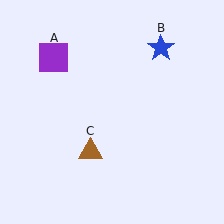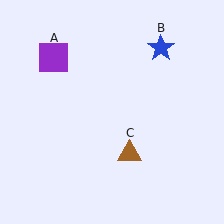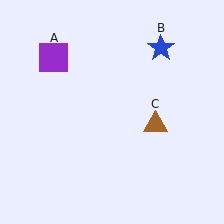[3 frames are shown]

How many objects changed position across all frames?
1 object changed position: brown triangle (object C).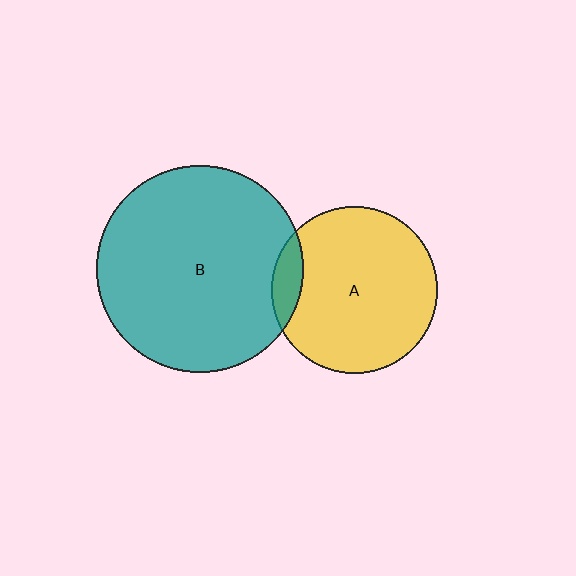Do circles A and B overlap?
Yes.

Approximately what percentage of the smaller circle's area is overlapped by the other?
Approximately 10%.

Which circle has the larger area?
Circle B (teal).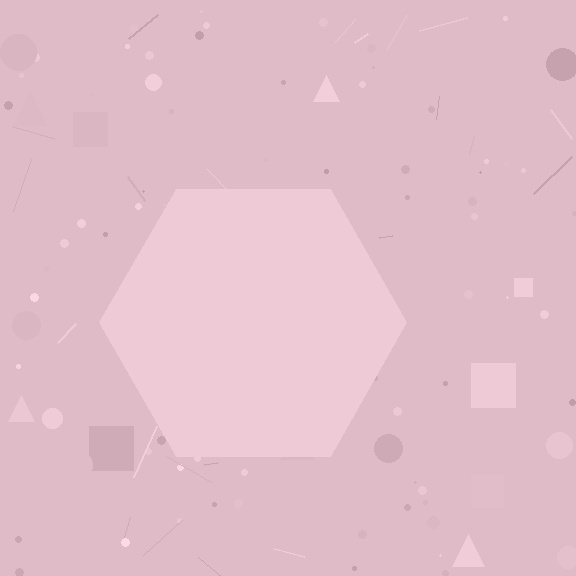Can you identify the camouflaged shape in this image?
The camouflaged shape is a hexagon.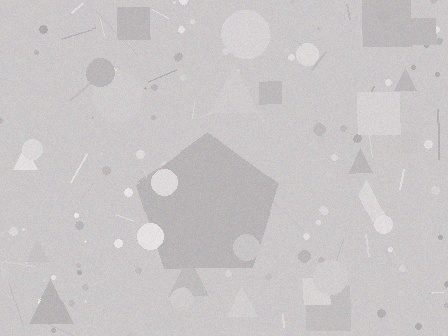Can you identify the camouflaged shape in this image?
The camouflaged shape is a pentagon.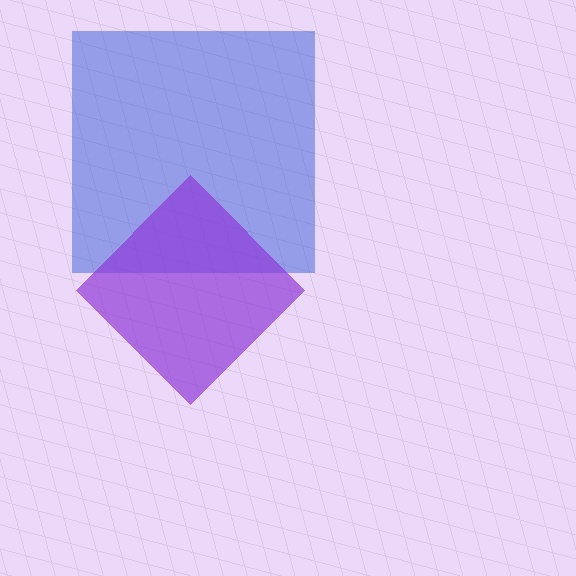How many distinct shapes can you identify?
There are 2 distinct shapes: a blue square, a purple diamond.